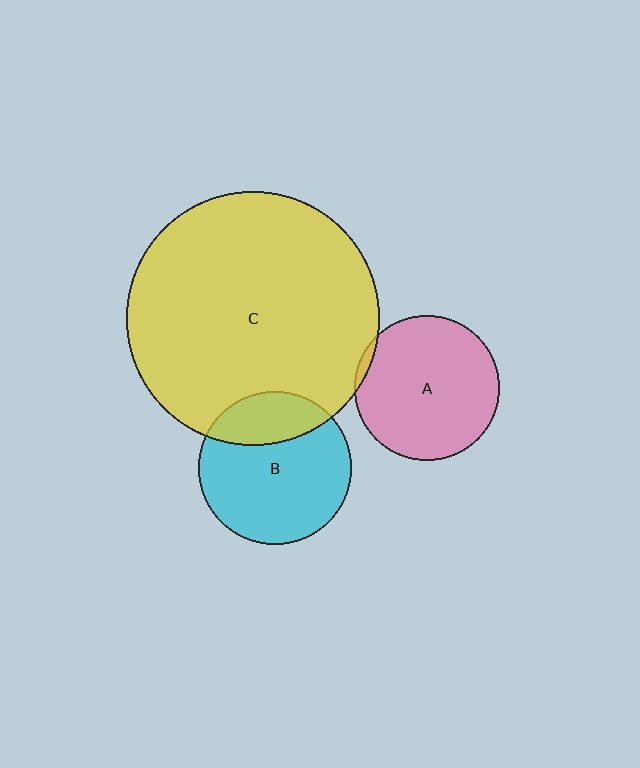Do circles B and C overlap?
Yes.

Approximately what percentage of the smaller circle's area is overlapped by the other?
Approximately 25%.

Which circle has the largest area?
Circle C (yellow).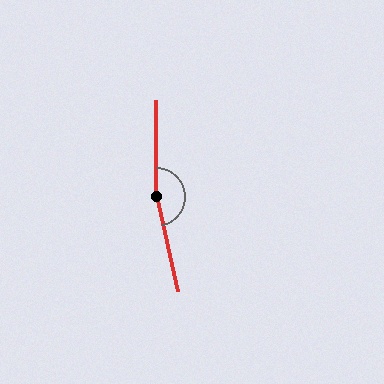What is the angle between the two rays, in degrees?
Approximately 167 degrees.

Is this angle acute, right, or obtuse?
It is obtuse.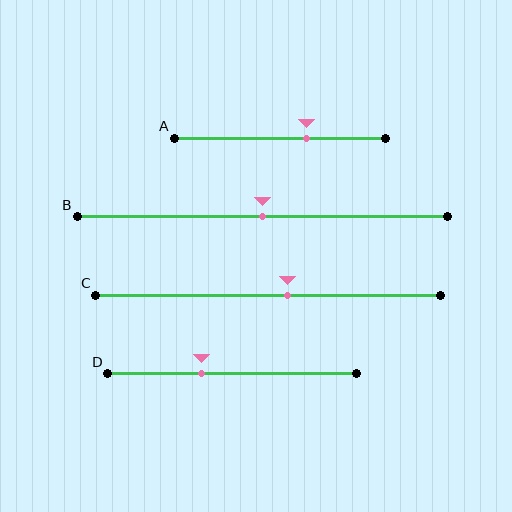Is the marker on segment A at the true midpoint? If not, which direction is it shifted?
No, the marker on segment A is shifted to the right by about 13% of the segment length.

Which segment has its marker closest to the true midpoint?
Segment B has its marker closest to the true midpoint.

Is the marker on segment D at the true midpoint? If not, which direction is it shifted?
No, the marker on segment D is shifted to the left by about 12% of the segment length.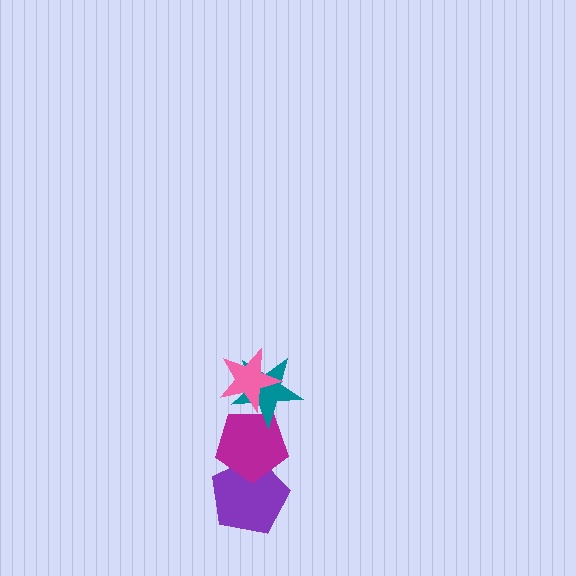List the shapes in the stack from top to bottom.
From top to bottom: the pink star, the teal star, the magenta pentagon, the purple pentagon.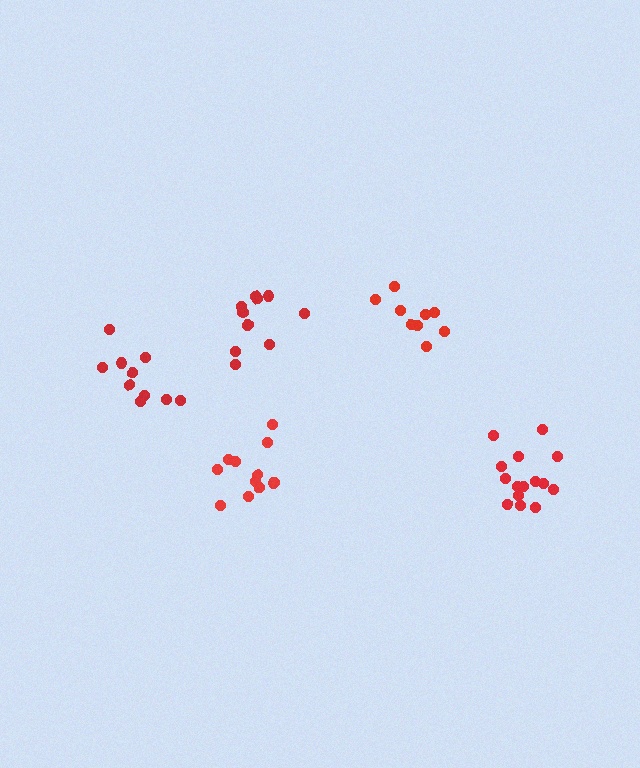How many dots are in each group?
Group 1: 15 dots, Group 2: 11 dots, Group 3: 10 dots, Group 4: 12 dots, Group 5: 9 dots (57 total).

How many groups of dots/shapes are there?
There are 5 groups.